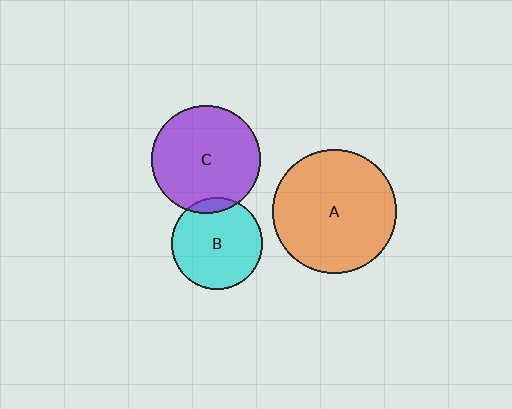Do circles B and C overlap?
Yes.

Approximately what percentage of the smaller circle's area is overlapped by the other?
Approximately 10%.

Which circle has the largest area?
Circle A (orange).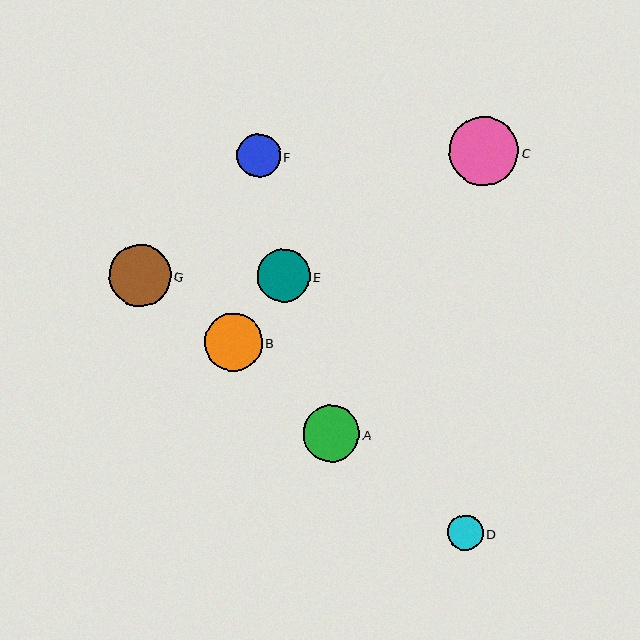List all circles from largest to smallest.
From largest to smallest: C, G, B, A, E, F, D.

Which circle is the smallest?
Circle D is the smallest with a size of approximately 35 pixels.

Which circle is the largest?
Circle C is the largest with a size of approximately 69 pixels.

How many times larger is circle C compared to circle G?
Circle C is approximately 1.1 times the size of circle G.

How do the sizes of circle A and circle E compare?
Circle A and circle E are approximately the same size.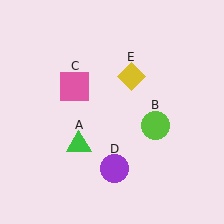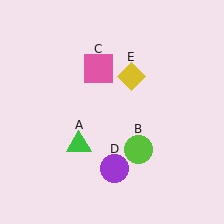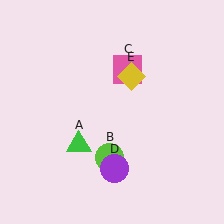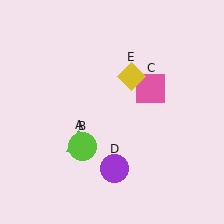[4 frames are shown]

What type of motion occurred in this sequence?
The lime circle (object B), pink square (object C) rotated clockwise around the center of the scene.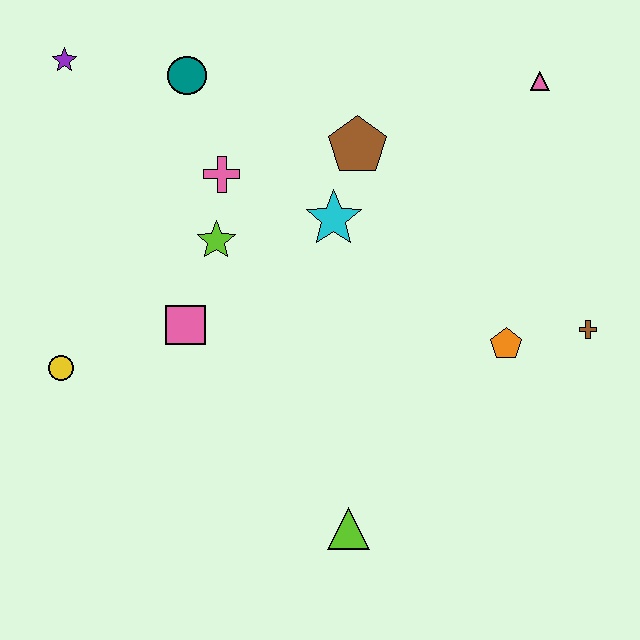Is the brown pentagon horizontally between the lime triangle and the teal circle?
No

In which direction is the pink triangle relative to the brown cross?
The pink triangle is above the brown cross.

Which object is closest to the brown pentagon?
The cyan star is closest to the brown pentagon.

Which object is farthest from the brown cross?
The purple star is farthest from the brown cross.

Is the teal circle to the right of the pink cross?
No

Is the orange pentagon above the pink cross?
No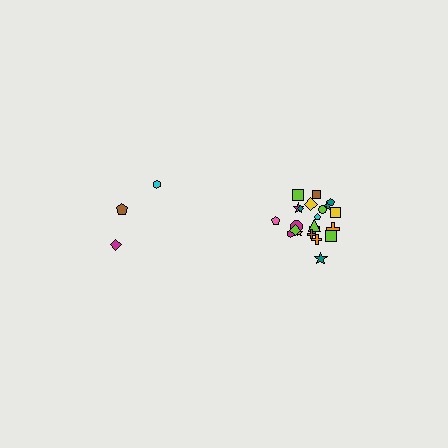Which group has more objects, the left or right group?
The right group.